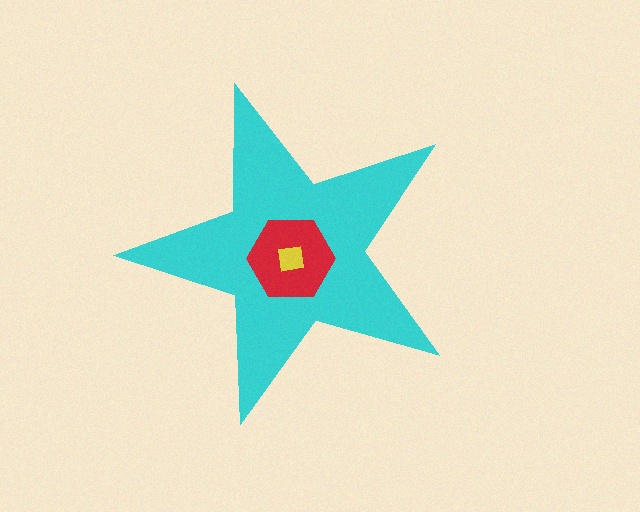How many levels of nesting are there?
3.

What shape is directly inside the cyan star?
The red hexagon.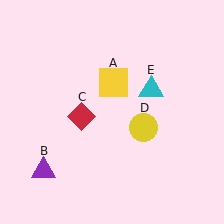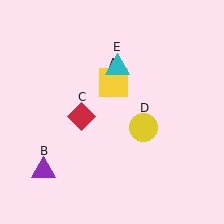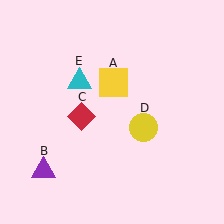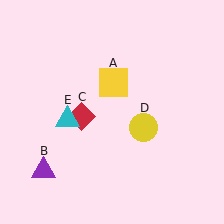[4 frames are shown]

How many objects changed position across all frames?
1 object changed position: cyan triangle (object E).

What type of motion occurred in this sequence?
The cyan triangle (object E) rotated counterclockwise around the center of the scene.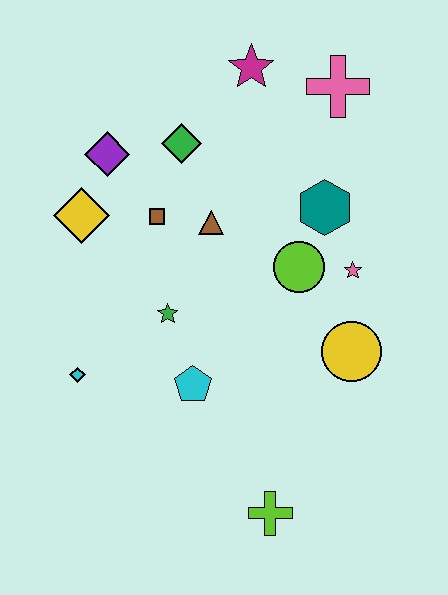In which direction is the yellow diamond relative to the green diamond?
The yellow diamond is to the left of the green diamond.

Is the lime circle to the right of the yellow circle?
No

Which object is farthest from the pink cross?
The lime cross is farthest from the pink cross.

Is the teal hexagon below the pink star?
No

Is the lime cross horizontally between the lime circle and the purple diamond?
Yes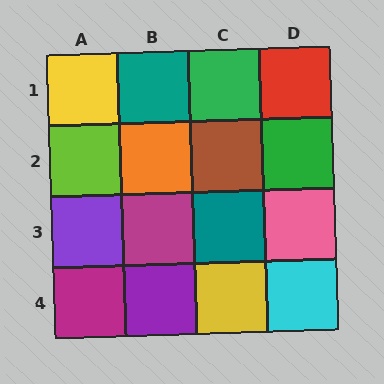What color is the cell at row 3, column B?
Magenta.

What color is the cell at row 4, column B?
Purple.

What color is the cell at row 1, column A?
Yellow.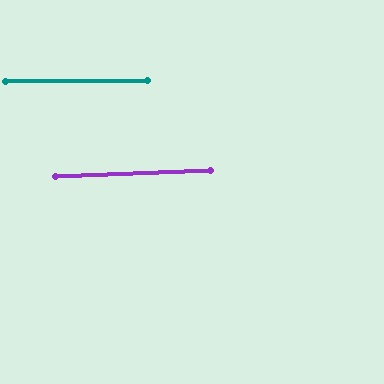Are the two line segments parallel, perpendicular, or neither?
Parallel — their directions differ by only 2.0°.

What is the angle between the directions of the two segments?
Approximately 2 degrees.